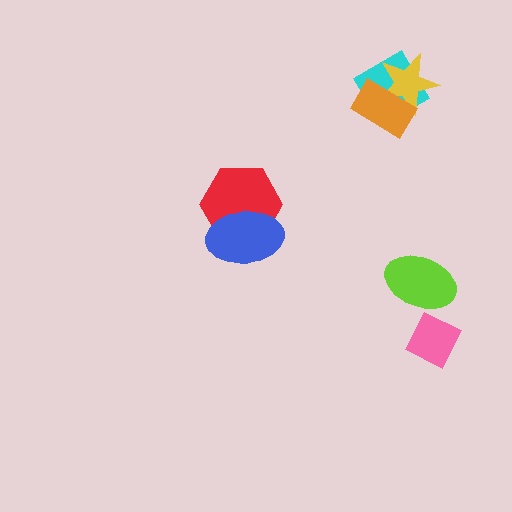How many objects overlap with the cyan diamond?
2 objects overlap with the cyan diamond.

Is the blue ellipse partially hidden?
No, no other shape covers it.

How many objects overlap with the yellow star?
2 objects overlap with the yellow star.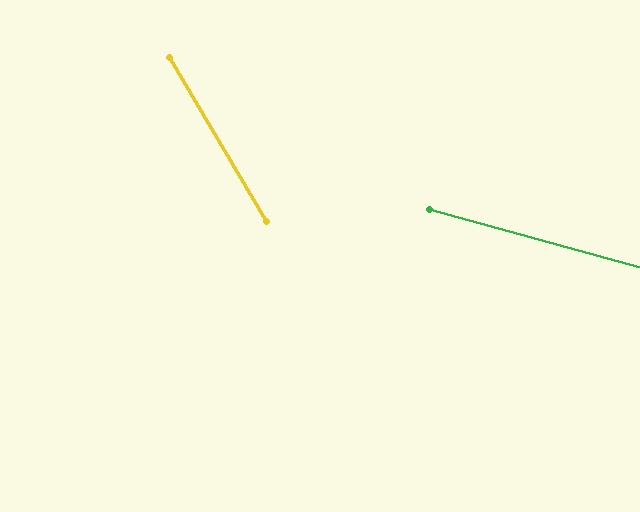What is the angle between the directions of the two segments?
Approximately 44 degrees.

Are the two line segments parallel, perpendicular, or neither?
Neither parallel nor perpendicular — they differ by about 44°.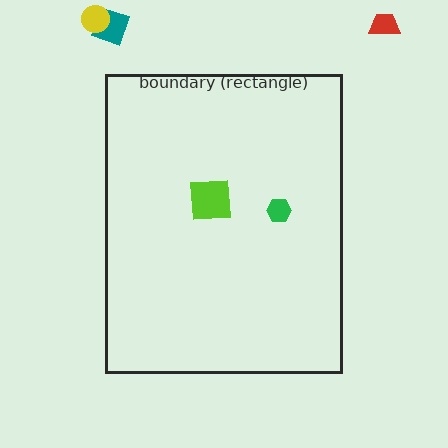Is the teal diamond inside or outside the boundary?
Outside.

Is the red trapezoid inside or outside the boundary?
Outside.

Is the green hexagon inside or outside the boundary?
Inside.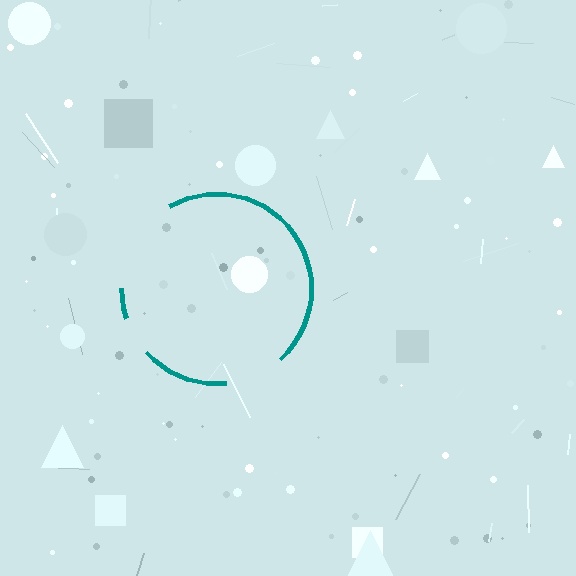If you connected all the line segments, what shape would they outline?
They would outline a circle.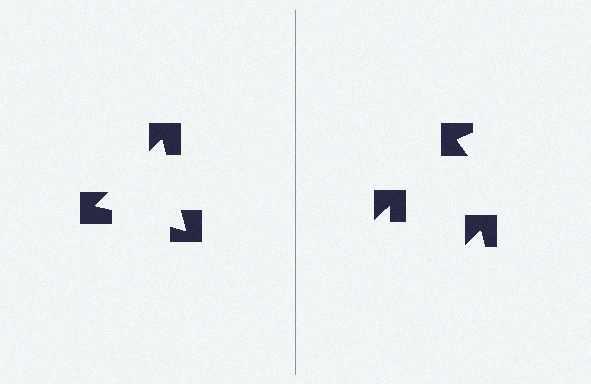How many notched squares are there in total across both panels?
6 — 3 on each side.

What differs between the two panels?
The notched squares are positioned identically on both sides; only the wedge orientations differ. On the left they align to a triangle; on the right they are misaligned.